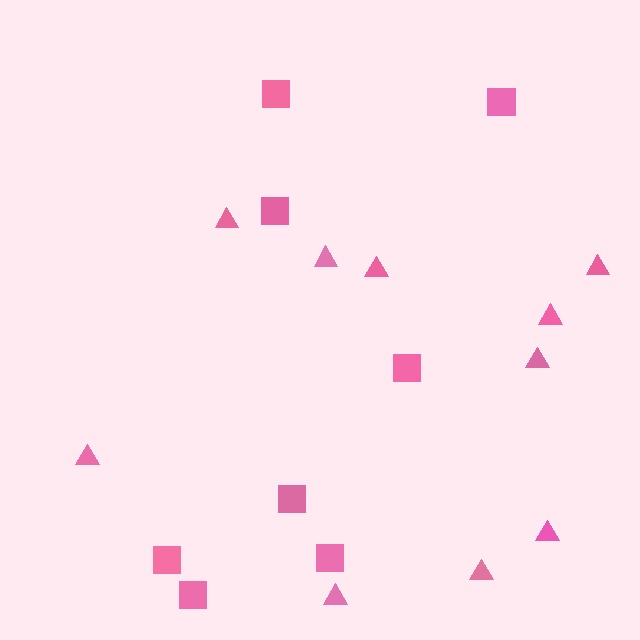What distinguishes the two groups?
There are 2 groups: one group of triangles (10) and one group of squares (8).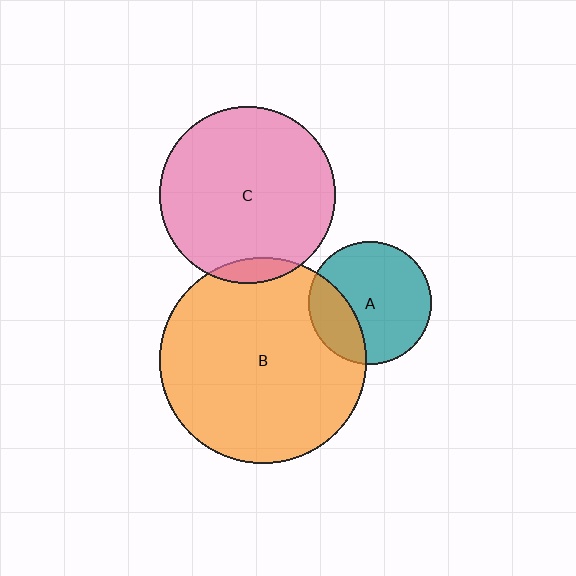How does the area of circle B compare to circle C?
Approximately 1.4 times.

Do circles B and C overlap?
Yes.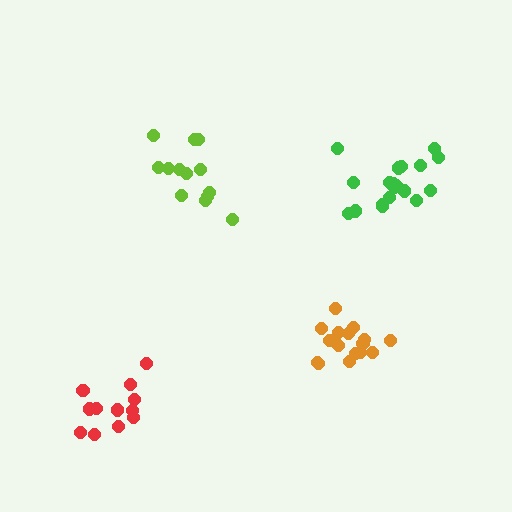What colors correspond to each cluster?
The clusters are colored: lime, green, orange, red.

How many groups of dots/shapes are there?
There are 4 groups.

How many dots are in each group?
Group 1: 13 dots, Group 2: 19 dots, Group 3: 16 dots, Group 4: 13 dots (61 total).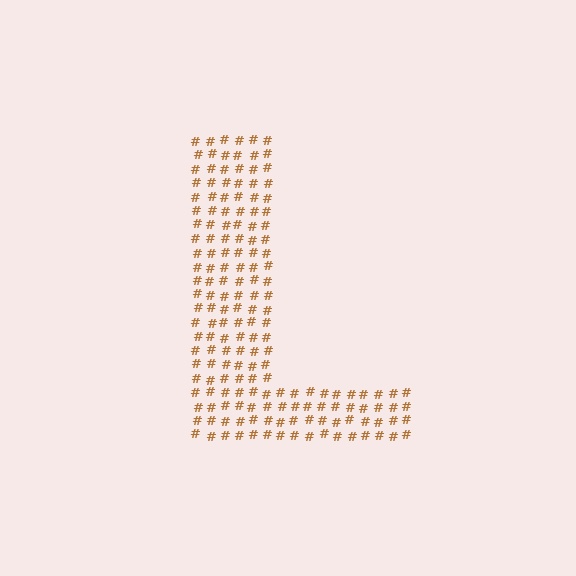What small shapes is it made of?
It is made of small hash symbols.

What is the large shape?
The large shape is the letter L.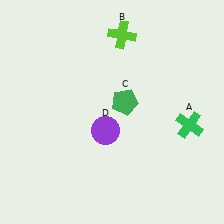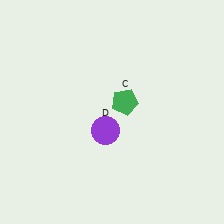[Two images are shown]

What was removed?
The green cross (A), the lime cross (B) were removed in Image 2.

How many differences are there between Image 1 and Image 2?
There are 2 differences between the two images.